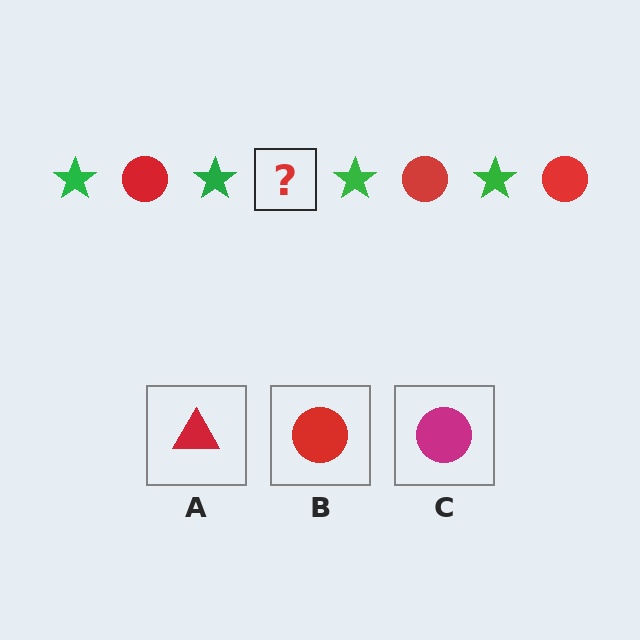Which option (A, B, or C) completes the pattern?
B.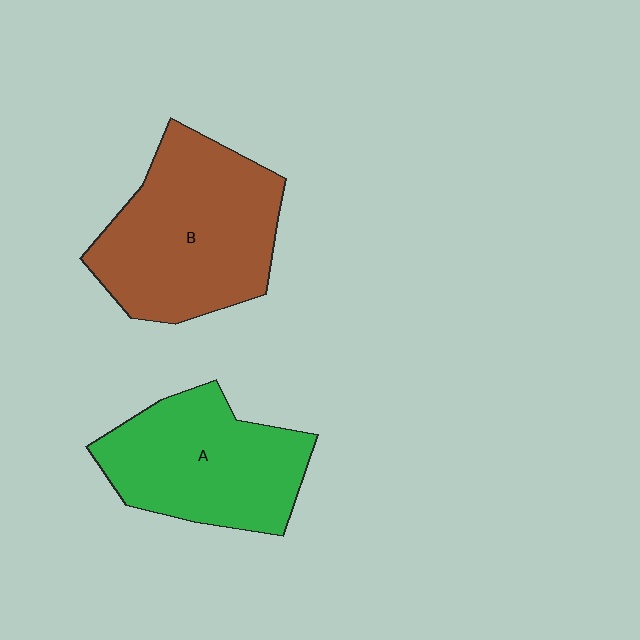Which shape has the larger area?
Shape B (brown).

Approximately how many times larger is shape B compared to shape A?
Approximately 1.2 times.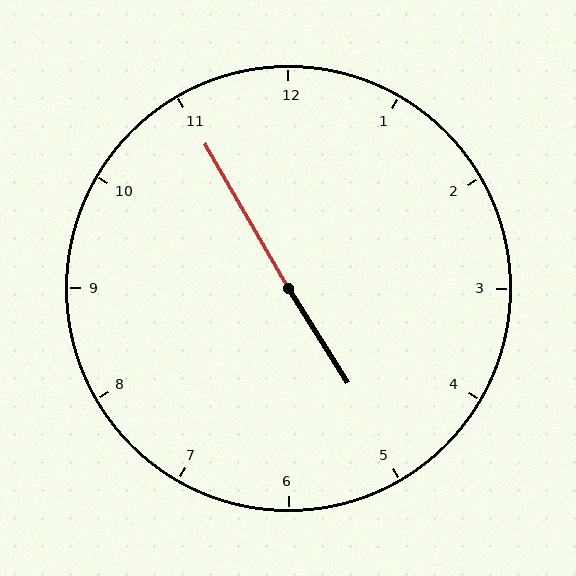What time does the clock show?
4:55.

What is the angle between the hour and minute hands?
Approximately 178 degrees.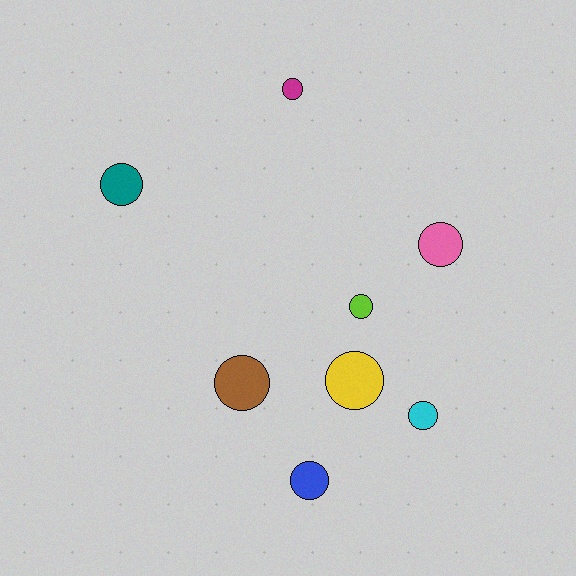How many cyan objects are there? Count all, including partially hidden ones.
There is 1 cyan object.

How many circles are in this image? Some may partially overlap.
There are 8 circles.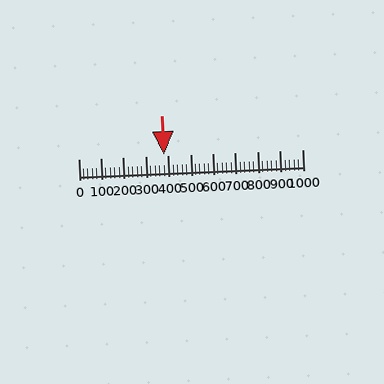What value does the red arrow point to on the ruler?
The red arrow points to approximately 380.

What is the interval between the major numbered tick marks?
The major tick marks are spaced 100 units apart.